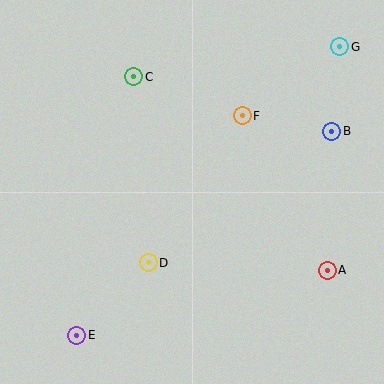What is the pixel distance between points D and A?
The distance between D and A is 179 pixels.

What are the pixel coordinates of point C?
Point C is at (134, 77).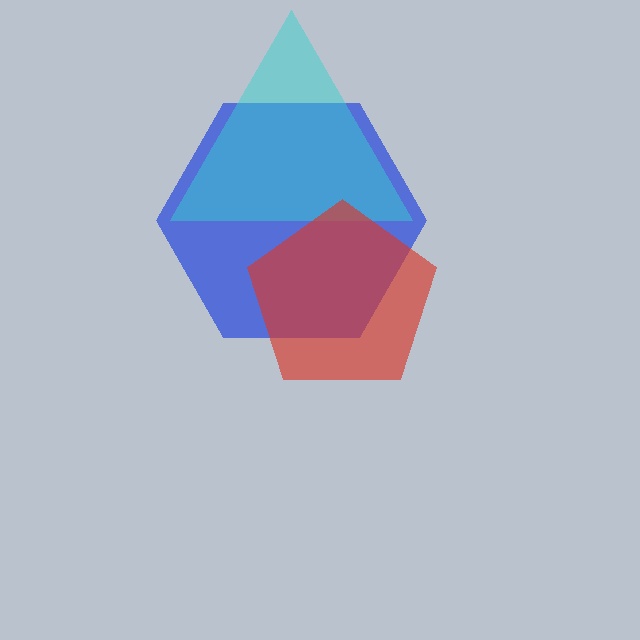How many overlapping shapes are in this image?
There are 3 overlapping shapes in the image.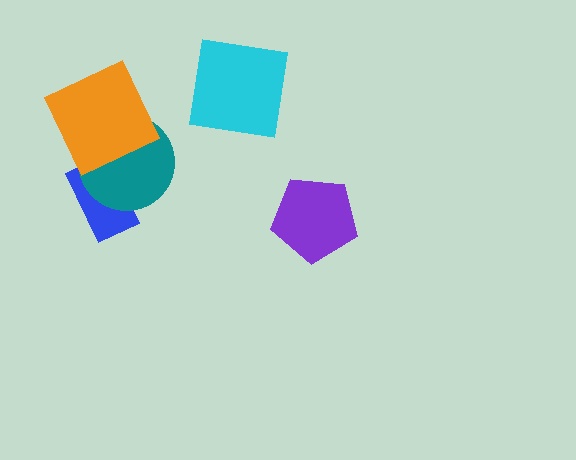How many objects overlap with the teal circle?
2 objects overlap with the teal circle.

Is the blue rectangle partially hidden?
Yes, it is partially covered by another shape.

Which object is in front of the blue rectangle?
The teal circle is in front of the blue rectangle.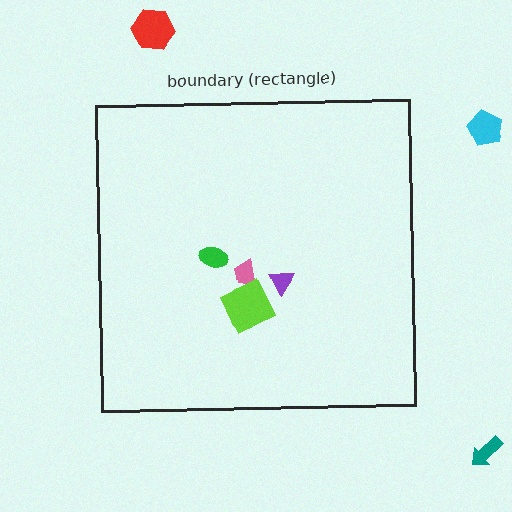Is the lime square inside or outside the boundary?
Inside.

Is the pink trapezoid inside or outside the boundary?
Inside.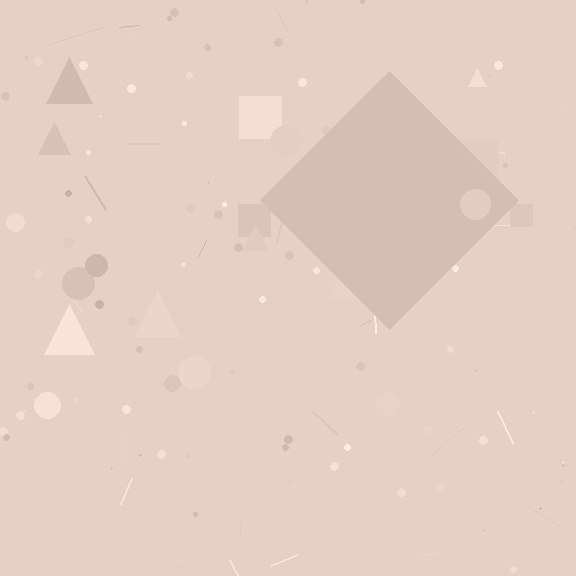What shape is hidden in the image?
A diamond is hidden in the image.